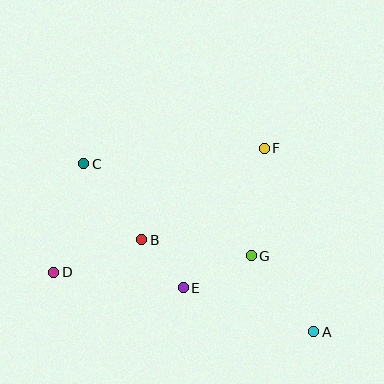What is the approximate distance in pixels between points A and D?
The distance between A and D is approximately 267 pixels.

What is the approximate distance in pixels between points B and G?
The distance between B and G is approximately 110 pixels.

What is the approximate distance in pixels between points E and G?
The distance between E and G is approximately 75 pixels.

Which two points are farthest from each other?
Points A and C are farthest from each other.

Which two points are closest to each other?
Points B and E are closest to each other.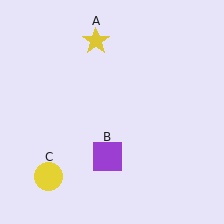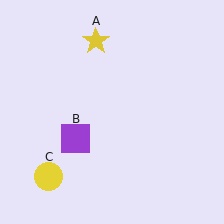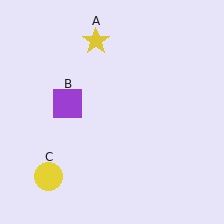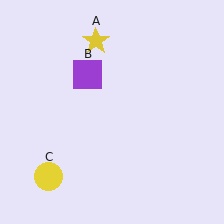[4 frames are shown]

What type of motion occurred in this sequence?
The purple square (object B) rotated clockwise around the center of the scene.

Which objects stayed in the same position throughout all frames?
Yellow star (object A) and yellow circle (object C) remained stationary.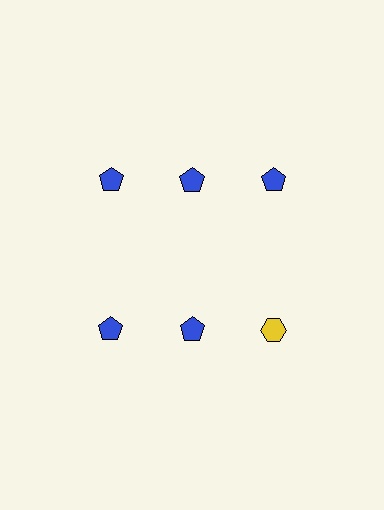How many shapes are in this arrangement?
There are 6 shapes arranged in a grid pattern.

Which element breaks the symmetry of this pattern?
The yellow hexagon in the second row, center column breaks the symmetry. All other shapes are blue pentagons.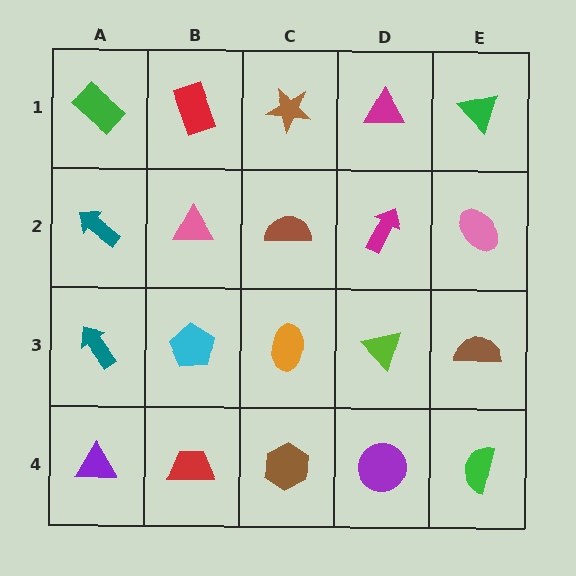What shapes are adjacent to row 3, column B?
A pink triangle (row 2, column B), a red trapezoid (row 4, column B), a teal arrow (row 3, column A), an orange ellipse (row 3, column C).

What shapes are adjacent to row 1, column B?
A pink triangle (row 2, column B), a green rectangle (row 1, column A), a brown star (row 1, column C).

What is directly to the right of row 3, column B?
An orange ellipse.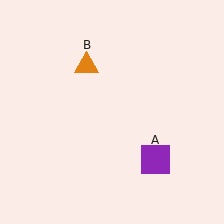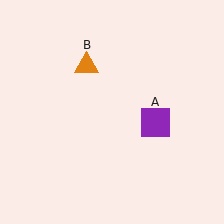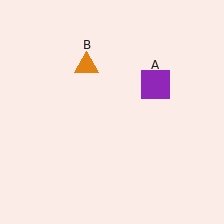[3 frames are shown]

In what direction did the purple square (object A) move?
The purple square (object A) moved up.